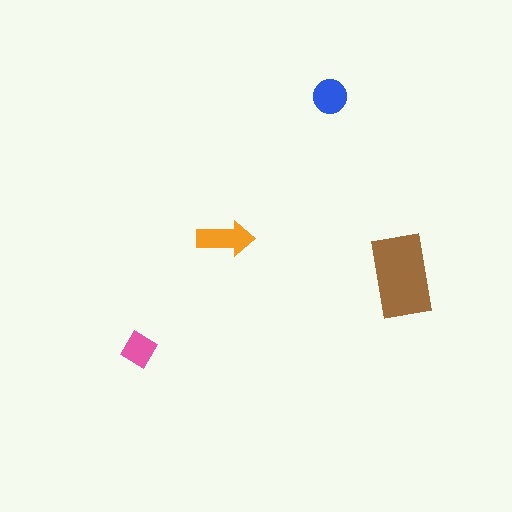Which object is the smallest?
The pink diamond.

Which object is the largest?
The brown rectangle.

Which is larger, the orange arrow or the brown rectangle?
The brown rectangle.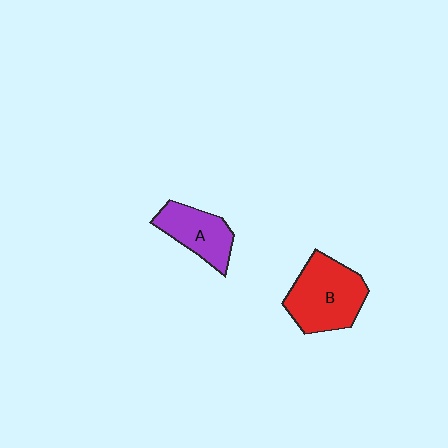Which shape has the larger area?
Shape B (red).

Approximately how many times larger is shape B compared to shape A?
Approximately 1.5 times.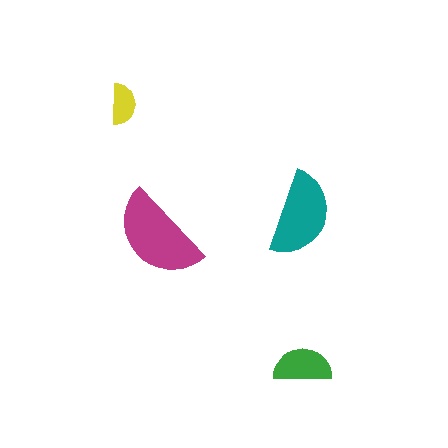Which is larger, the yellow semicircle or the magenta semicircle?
The magenta one.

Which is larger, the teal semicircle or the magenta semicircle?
The magenta one.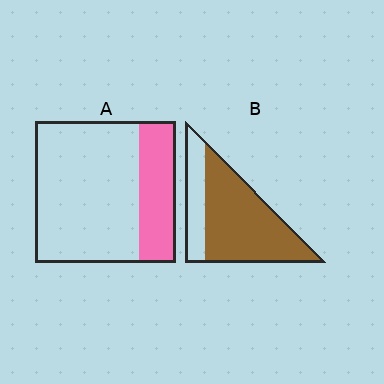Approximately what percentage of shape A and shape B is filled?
A is approximately 25% and B is approximately 75%.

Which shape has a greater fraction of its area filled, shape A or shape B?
Shape B.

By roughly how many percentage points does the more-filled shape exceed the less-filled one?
By roughly 45 percentage points (B over A).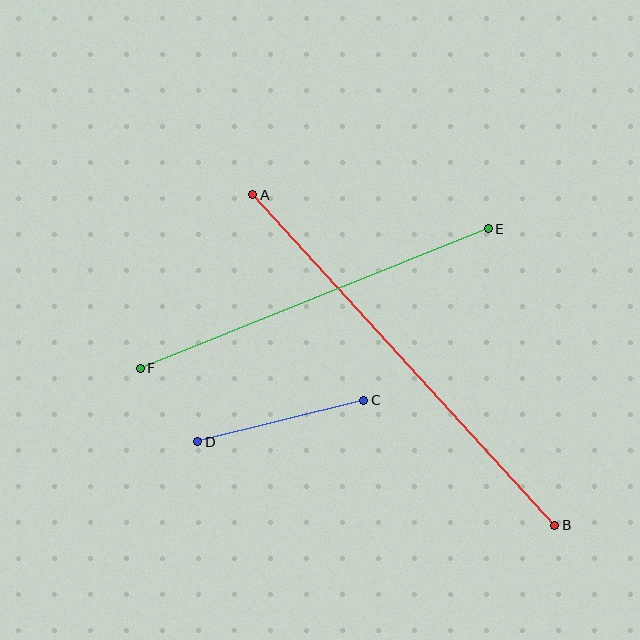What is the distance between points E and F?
The distance is approximately 375 pixels.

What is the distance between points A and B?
The distance is approximately 448 pixels.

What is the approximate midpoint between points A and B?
The midpoint is at approximately (404, 360) pixels.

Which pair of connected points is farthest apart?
Points A and B are farthest apart.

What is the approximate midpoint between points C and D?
The midpoint is at approximately (281, 421) pixels.